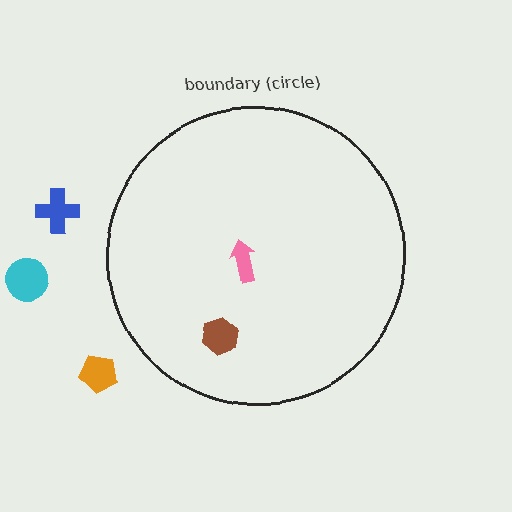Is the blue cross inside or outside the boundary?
Outside.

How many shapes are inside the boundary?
2 inside, 3 outside.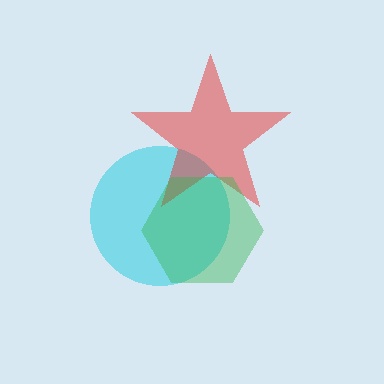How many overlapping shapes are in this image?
There are 3 overlapping shapes in the image.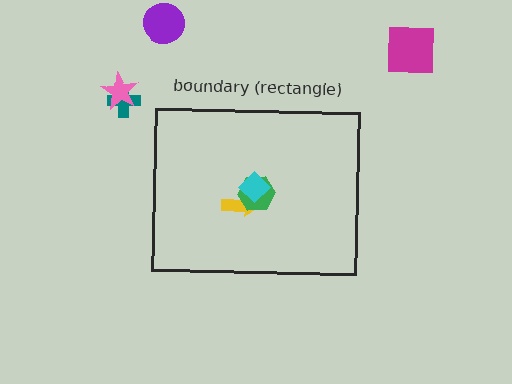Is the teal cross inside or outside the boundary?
Outside.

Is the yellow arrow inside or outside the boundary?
Inside.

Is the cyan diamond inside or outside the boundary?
Inside.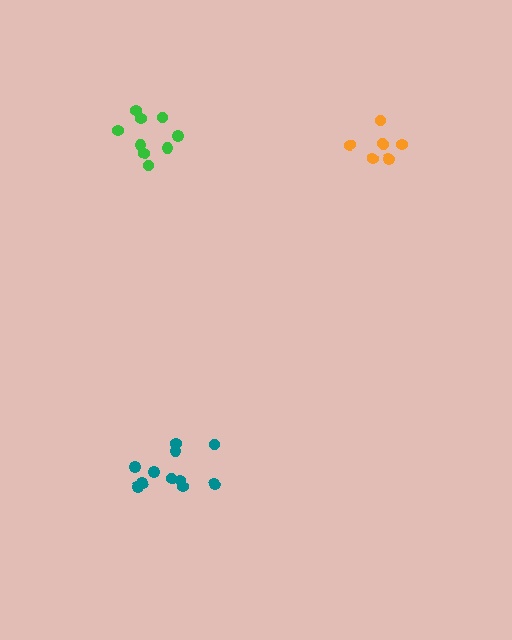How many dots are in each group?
Group 1: 11 dots, Group 2: 7 dots, Group 3: 9 dots (27 total).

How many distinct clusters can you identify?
There are 3 distinct clusters.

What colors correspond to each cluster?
The clusters are colored: teal, orange, green.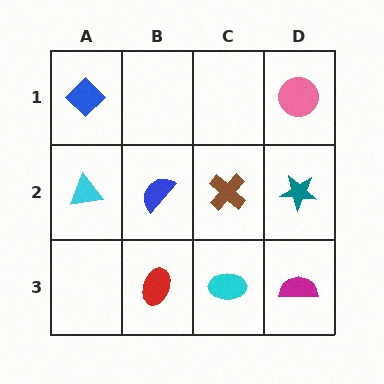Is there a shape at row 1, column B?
No, that cell is empty.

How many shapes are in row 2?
4 shapes.